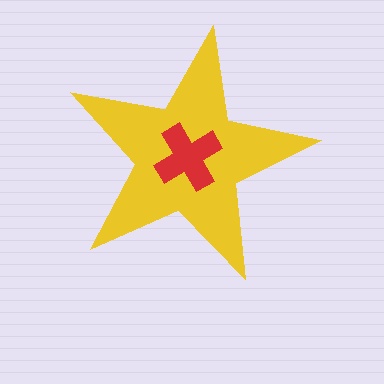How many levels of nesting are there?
2.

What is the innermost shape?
The red cross.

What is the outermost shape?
The yellow star.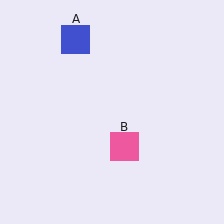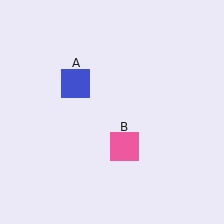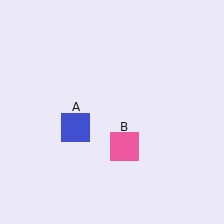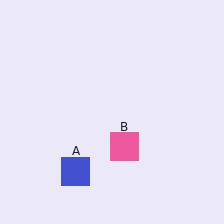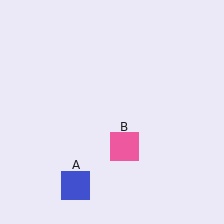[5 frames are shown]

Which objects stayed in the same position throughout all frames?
Pink square (object B) remained stationary.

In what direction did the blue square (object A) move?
The blue square (object A) moved down.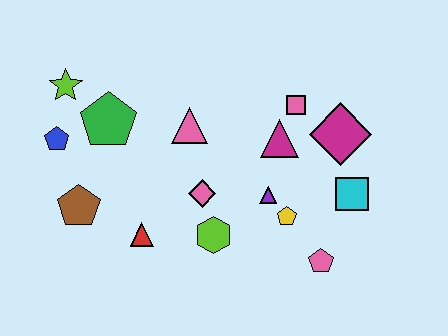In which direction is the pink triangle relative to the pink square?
The pink triangle is to the left of the pink square.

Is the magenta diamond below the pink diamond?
No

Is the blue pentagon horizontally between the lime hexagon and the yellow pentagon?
No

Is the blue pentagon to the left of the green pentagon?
Yes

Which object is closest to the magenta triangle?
The pink square is closest to the magenta triangle.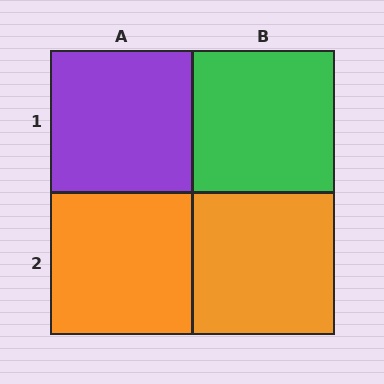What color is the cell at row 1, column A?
Purple.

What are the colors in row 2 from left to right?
Orange, orange.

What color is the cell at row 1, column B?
Green.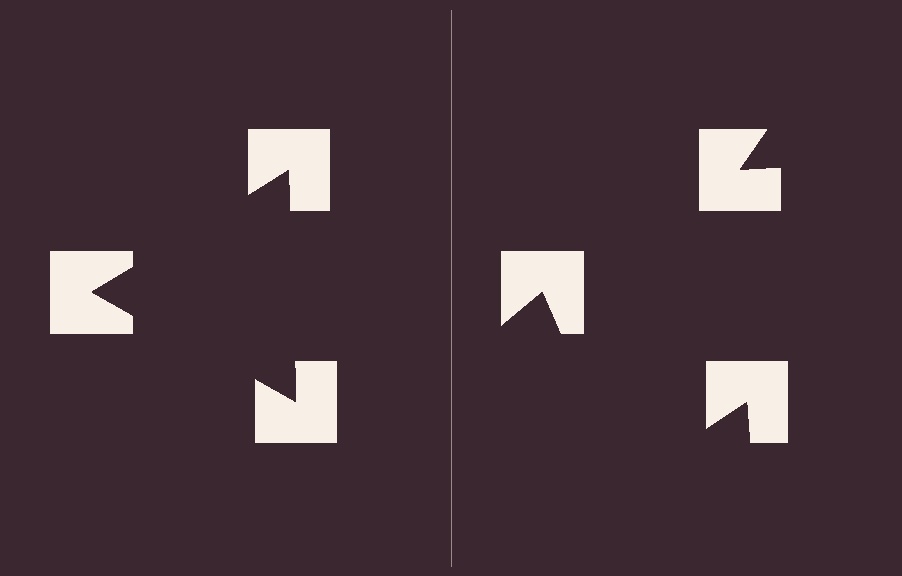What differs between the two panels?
The notched squares are positioned identically on both sides; only the wedge orientations differ. On the left they align to a triangle; on the right they are misaligned.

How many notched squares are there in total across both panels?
6 — 3 on each side.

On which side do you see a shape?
An illusory triangle appears on the left side. On the right side the wedge cuts are rotated, so no coherent shape forms.